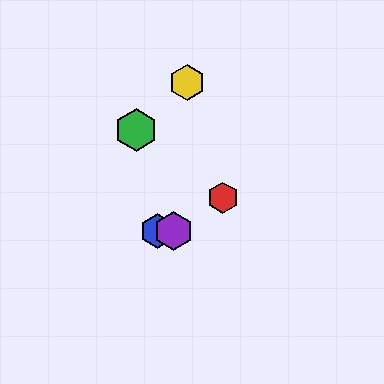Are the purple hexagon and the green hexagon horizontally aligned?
No, the purple hexagon is at y≈231 and the green hexagon is at y≈130.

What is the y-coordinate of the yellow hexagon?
The yellow hexagon is at y≈83.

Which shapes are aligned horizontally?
The blue hexagon, the purple hexagon are aligned horizontally.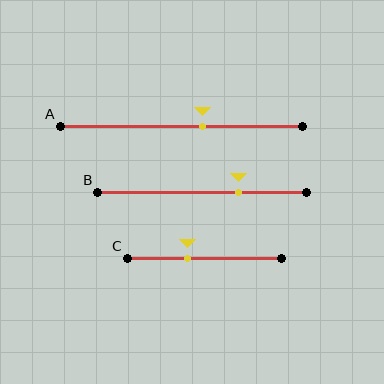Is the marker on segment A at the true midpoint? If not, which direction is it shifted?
No, the marker on segment A is shifted to the right by about 9% of the segment length.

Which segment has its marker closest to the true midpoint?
Segment A has its marker closest to the true midpoint.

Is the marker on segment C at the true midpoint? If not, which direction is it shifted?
No, the marker on segment C is shifted to the left by about 11% of the segment length.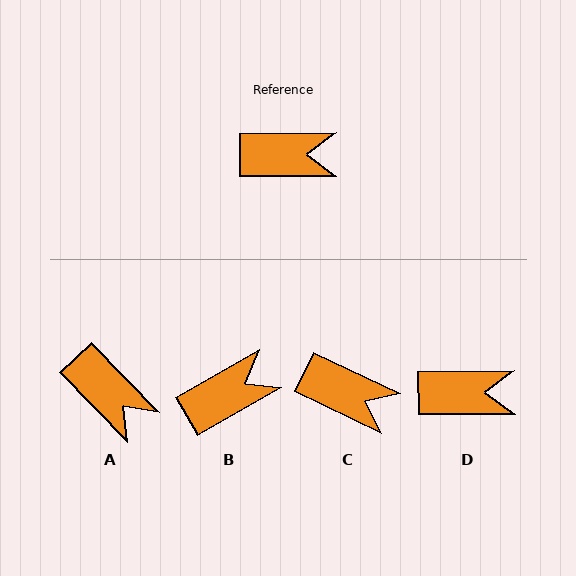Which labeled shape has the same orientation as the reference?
D.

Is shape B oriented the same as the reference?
No, it is off by about 29 degrees.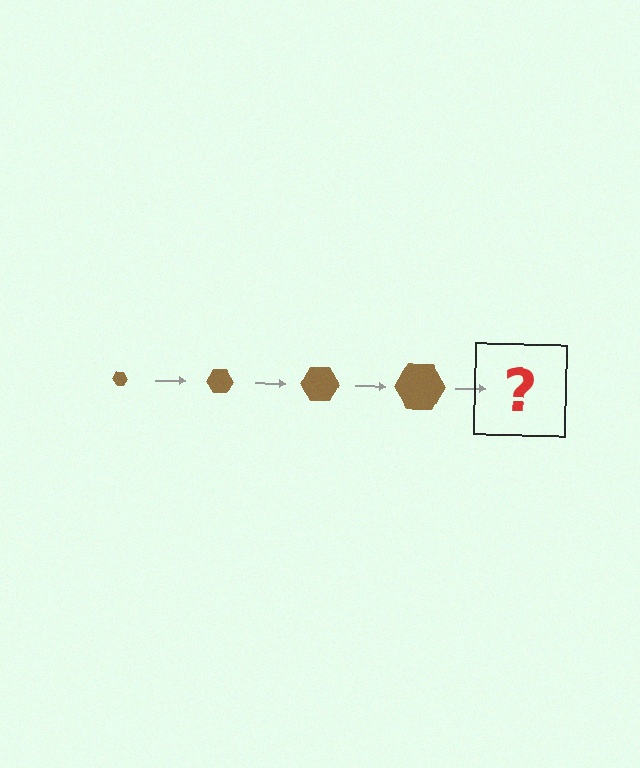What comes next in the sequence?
The next element should be a brown hexagon, larger than the previous one.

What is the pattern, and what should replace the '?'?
The pattern is that the hexagon gets progressively larger each step. The '?' should be a brown hexagon, larger than the previous one.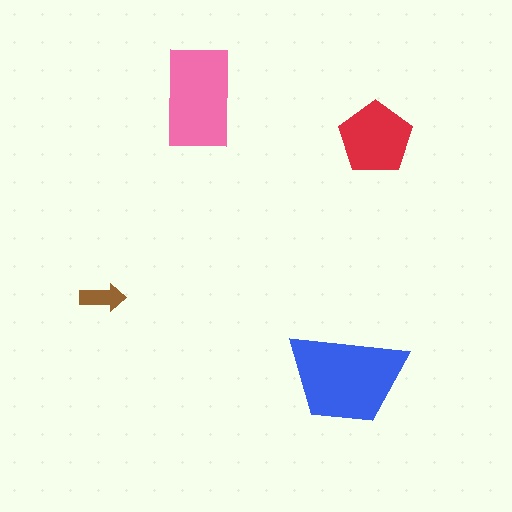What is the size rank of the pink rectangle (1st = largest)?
2nd.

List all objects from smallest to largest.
The brown arrow, the red pentagon, the pink rectangle, the blue trapezoid.